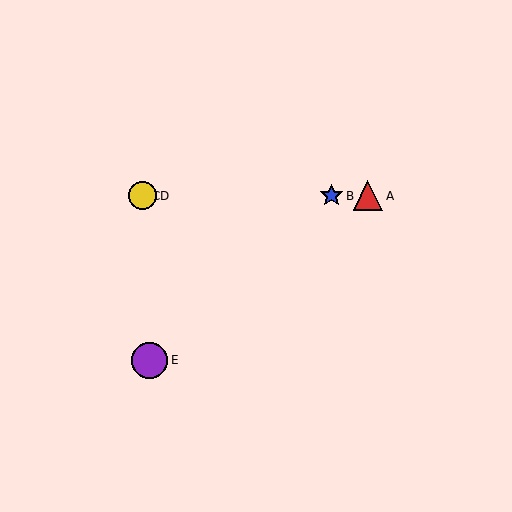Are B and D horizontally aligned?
Yes, both are at y≈196.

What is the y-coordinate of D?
Object D is at y≈196.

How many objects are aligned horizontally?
4 objects (A, B, C, D) are aligned horizontally.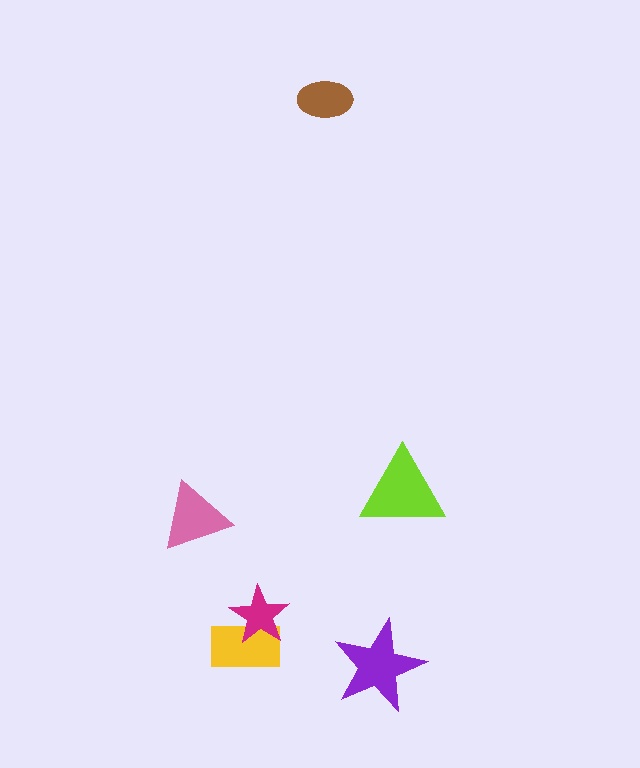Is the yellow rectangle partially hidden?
Yes, it is partially covered by another shape.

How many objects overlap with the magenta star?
1 object overlaps with the magenta star.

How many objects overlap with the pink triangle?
0 objects overlap with the pink triangle.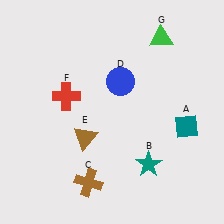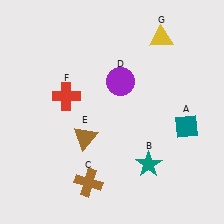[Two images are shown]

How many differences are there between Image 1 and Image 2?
There are 2 differences between the two images.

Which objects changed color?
D changed from blue to purple. G changed from green to yellow.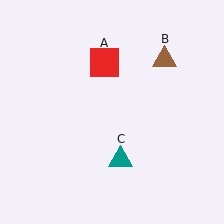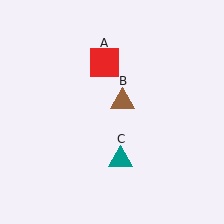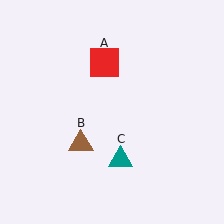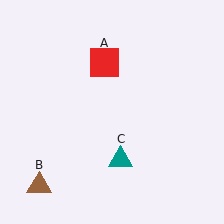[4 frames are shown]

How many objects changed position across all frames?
1 object changed position: brown triangle (object B).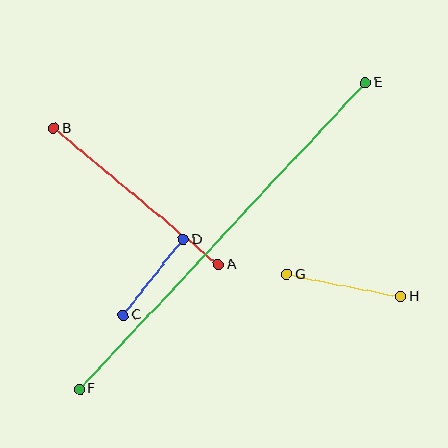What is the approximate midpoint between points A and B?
The midpoint is at approximately (136, 196) pixels.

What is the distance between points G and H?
The distance is approximately 116 pixels.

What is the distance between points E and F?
The distance is approximately 419 pixels.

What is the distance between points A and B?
The distance is approximately 214 pixels.